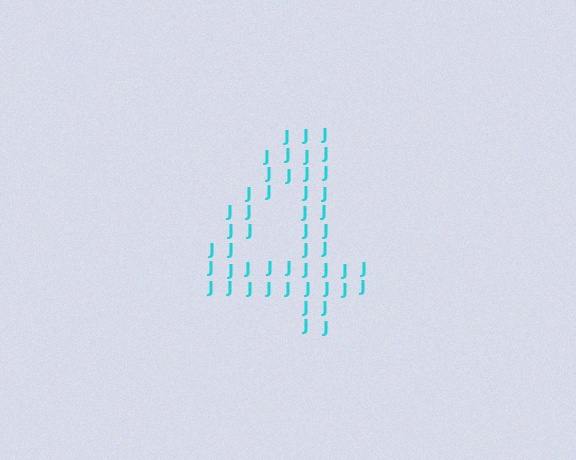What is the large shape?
The large shape is the digit 4.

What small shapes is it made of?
It is made of small letter J's.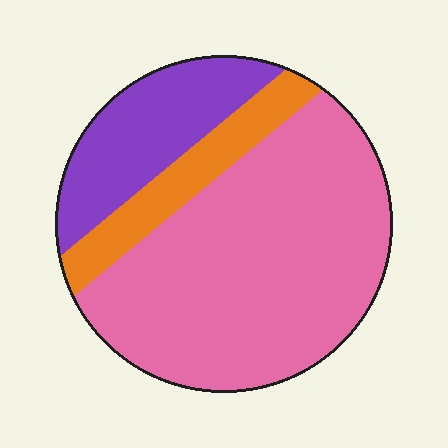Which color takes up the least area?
Orange, at roughly 15%.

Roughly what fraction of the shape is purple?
Purple takes up about one fifth (1/5) of the shape.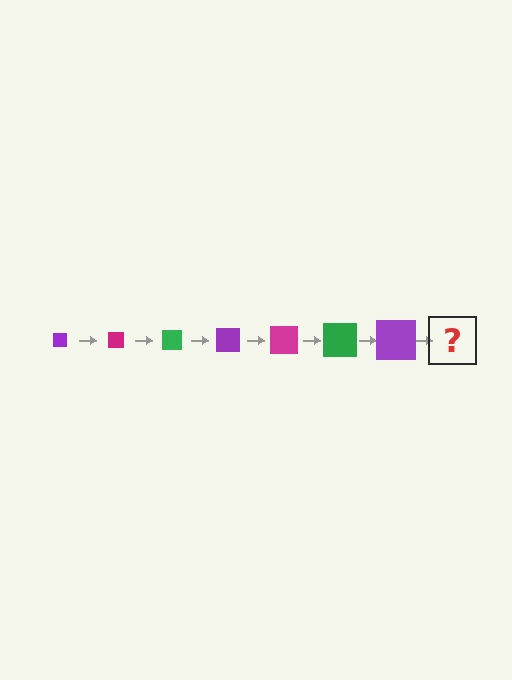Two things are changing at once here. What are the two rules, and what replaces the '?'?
The two rules are that the square grows larger each step and the color cycles through purple, magenta, and green. The '?' should be a magenta square, larger than the previous one.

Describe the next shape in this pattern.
It should be a magenta square, larger than the previous one.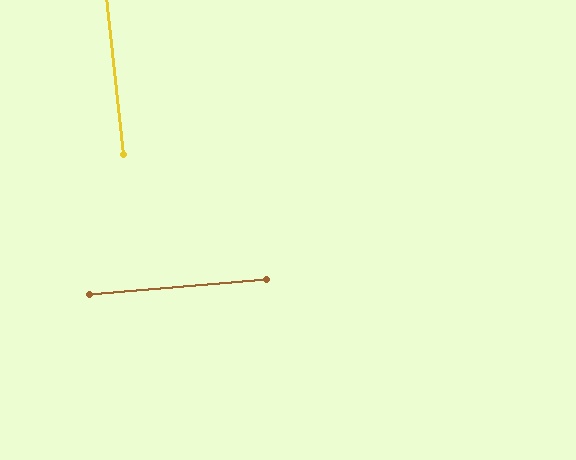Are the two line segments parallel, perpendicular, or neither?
Perpendicular — they meet at approximately 88°.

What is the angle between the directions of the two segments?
Approximately 88 degrees.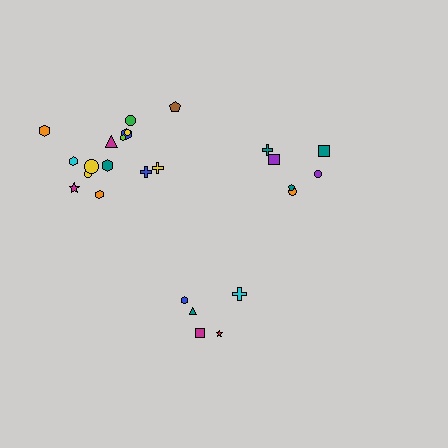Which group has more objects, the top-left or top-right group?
The top-left group.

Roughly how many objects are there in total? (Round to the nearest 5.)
Roughly 25 objects in total.